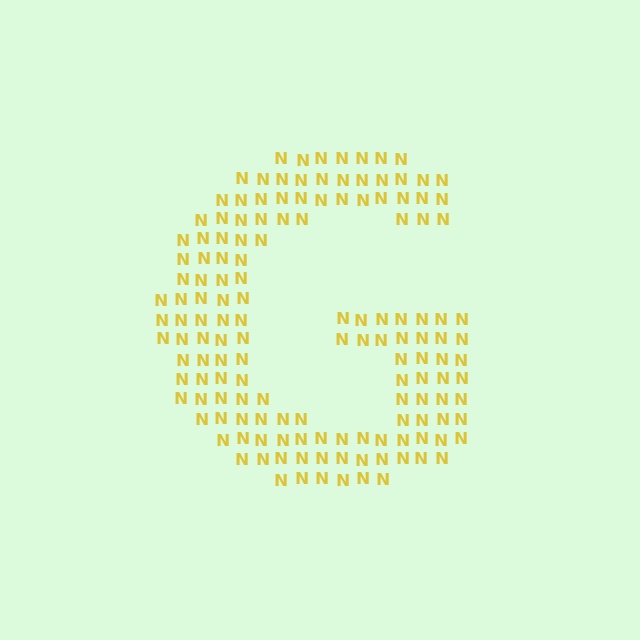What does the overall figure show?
The overall figure shows the letter G.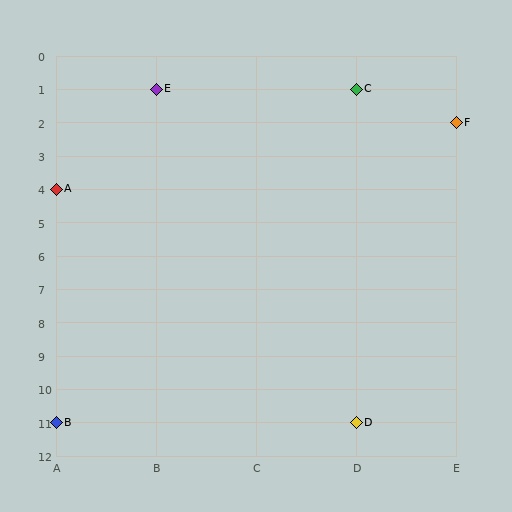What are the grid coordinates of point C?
Point C is at grid coordinates (D, 1).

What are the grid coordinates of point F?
Point F is at grid coordinates (E, 2).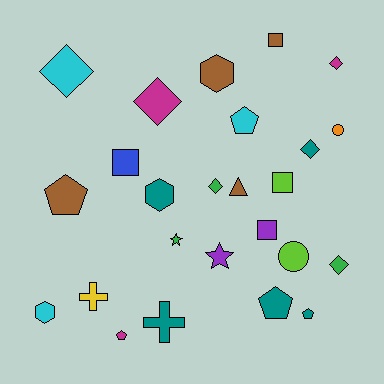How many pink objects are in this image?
There are no pink objects.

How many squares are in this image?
There are 4 squares.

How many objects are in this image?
There are 25 objects.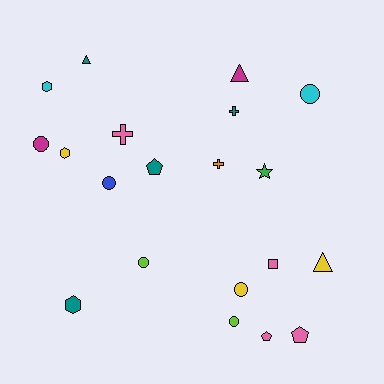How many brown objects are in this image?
There are no brown objects.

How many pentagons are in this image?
There are 3 pentagons.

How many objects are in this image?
There are 20 objects.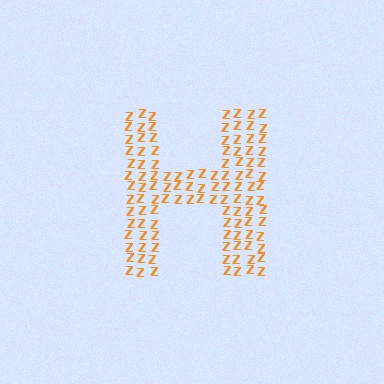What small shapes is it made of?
It is made of small letter Z's.